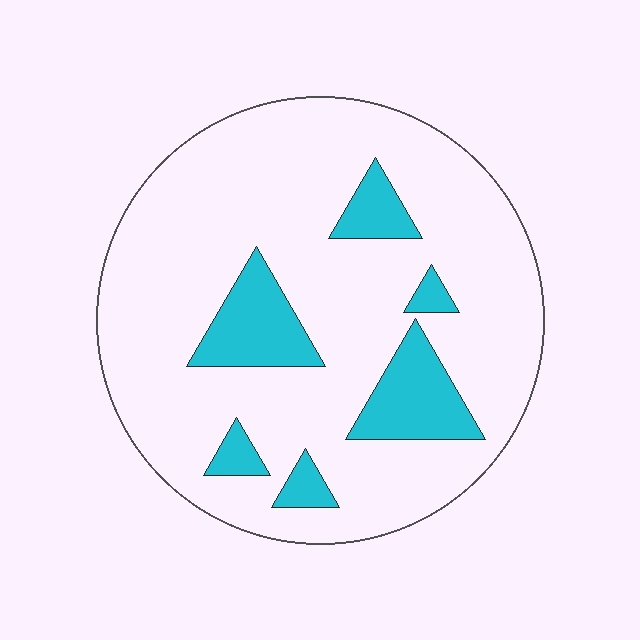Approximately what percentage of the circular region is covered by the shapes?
Approximately 15%.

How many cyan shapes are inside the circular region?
6.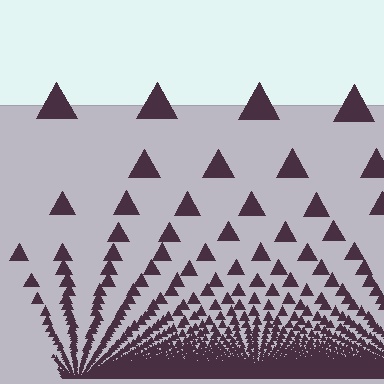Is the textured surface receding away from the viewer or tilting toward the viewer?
The surface appears to tilt toward the viewer. Texture elements get larger and sparser toward the top.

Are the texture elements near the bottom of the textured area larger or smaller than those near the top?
Smaller. The gradient is inverted — elements near the bottom are smaller and denser.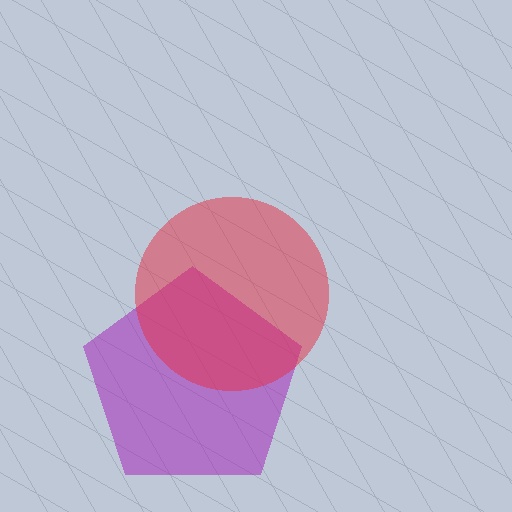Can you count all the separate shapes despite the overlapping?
Yes, there are 2 separate shapes.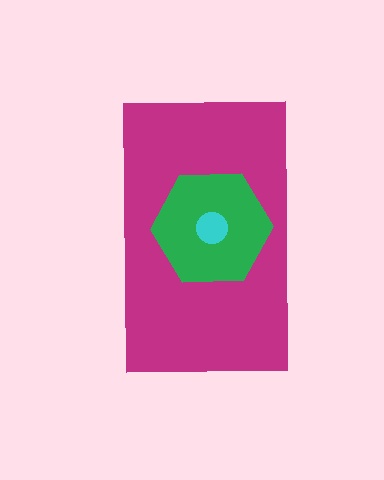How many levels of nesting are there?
3.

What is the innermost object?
The cyan circle.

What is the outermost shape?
The magenta rectangle.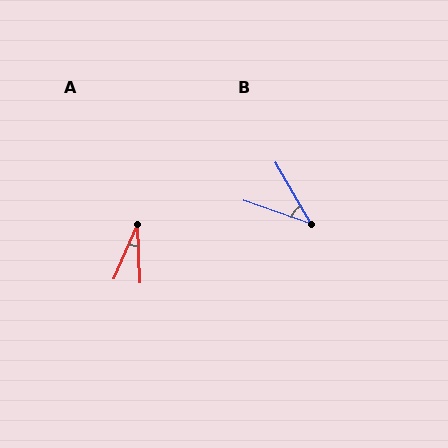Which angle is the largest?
B, at approximately 41 degrees.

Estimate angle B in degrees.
Approximately 41 degrees.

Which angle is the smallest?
A, at approximately 26 degrees.